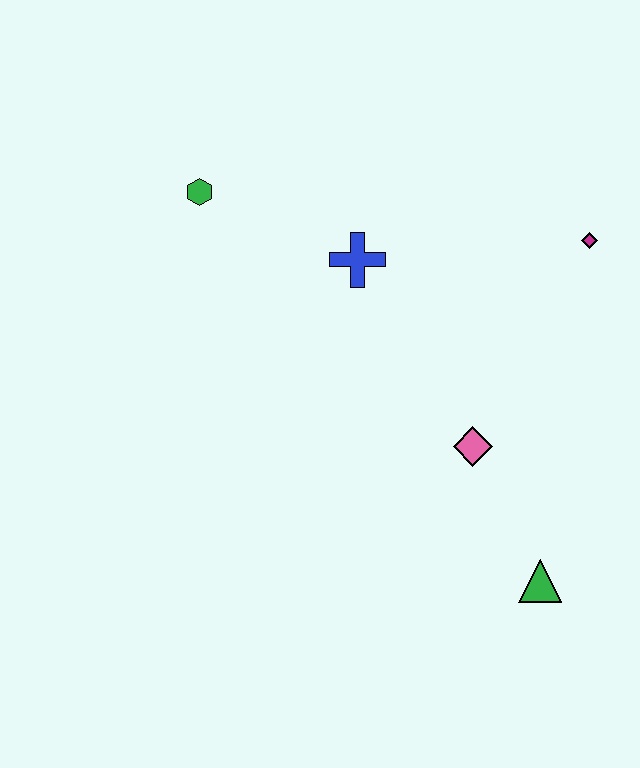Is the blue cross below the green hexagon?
Yes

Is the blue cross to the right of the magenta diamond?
No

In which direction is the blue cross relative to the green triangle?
The blue cross is above the green triangle.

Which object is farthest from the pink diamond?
The green hexagon is farthest from the pink diamond.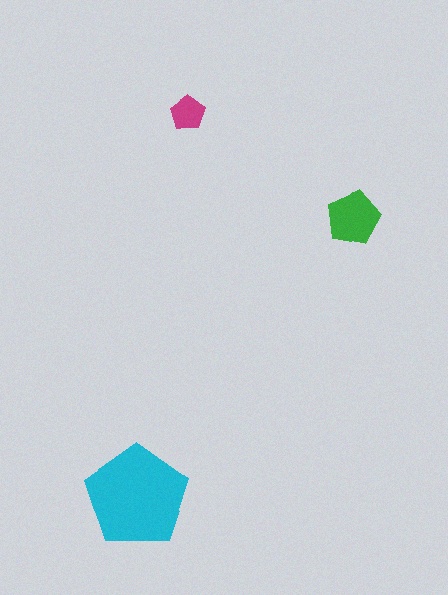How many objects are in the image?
There are 3 objects in the image.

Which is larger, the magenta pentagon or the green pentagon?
The green one.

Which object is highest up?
The magenta pentagon is topmost.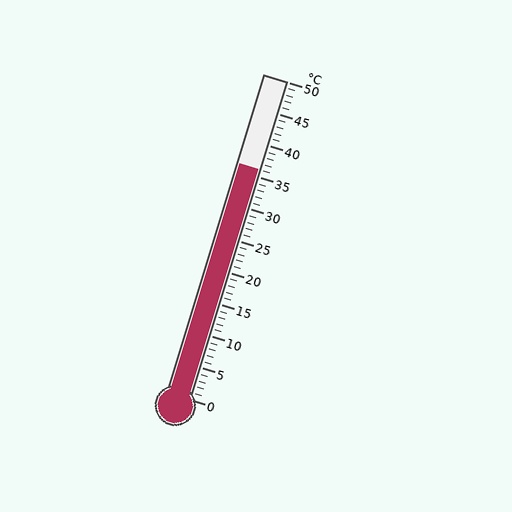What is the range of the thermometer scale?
The thermometer scale ranges from 0°C to 50°C.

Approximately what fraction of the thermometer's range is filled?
The thermometer is filled to approximately 70% of its range.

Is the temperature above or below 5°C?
The temperature is above 5°C.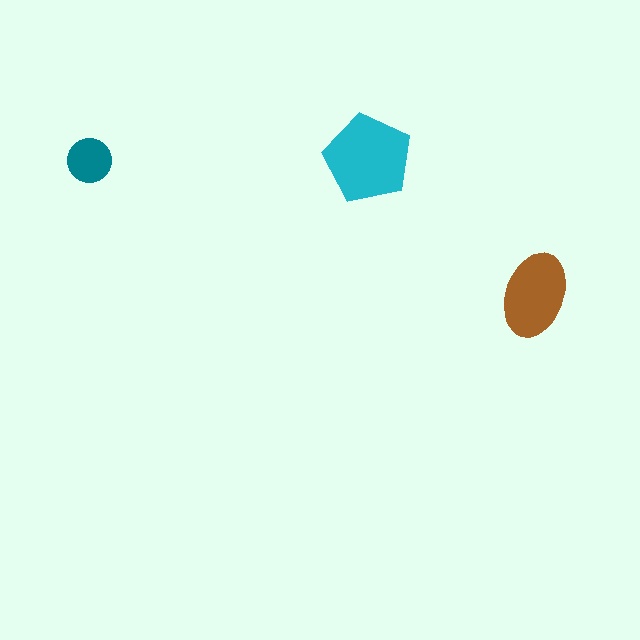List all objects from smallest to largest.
The teal circle, the brown ellipse, the cyan pentagon.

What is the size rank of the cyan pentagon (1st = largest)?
1st.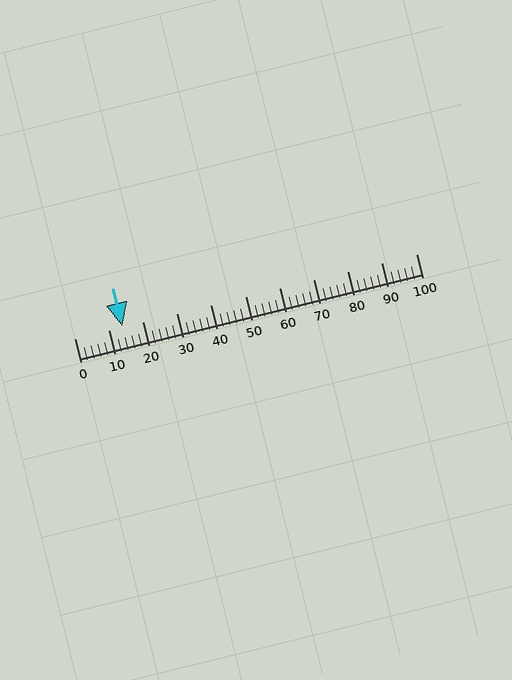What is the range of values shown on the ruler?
The ruler shows values from 0 to 100.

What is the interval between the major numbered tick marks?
The major tick marks are spaced 10 units apart.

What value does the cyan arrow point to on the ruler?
The cyan arrow points to approximately 14.